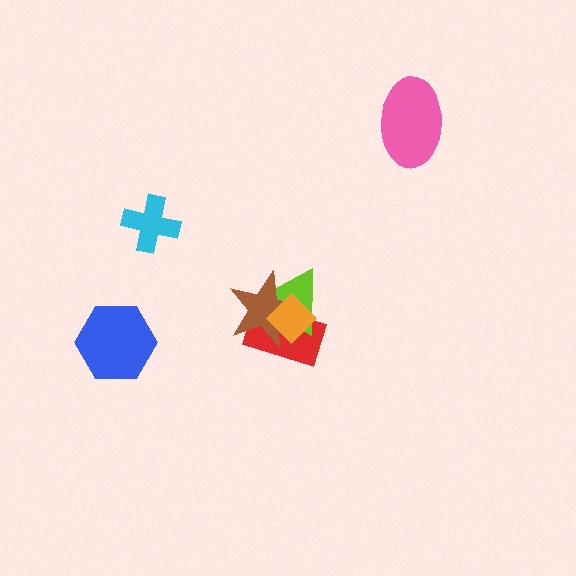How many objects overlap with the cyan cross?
0 objects overlap with the cyan cross.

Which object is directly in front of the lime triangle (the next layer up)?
The brown star is directly in front of the lime triangle.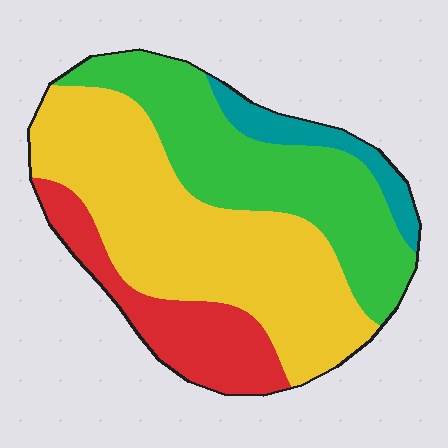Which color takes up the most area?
Yellow, at roughly 45%.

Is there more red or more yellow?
Yellow.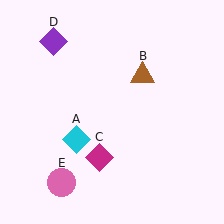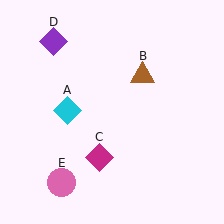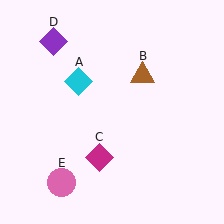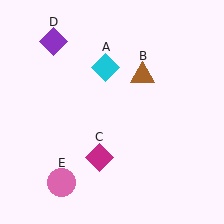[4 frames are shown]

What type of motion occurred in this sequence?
The cyan diamond (object A) rotated clockwise around the center of the scene.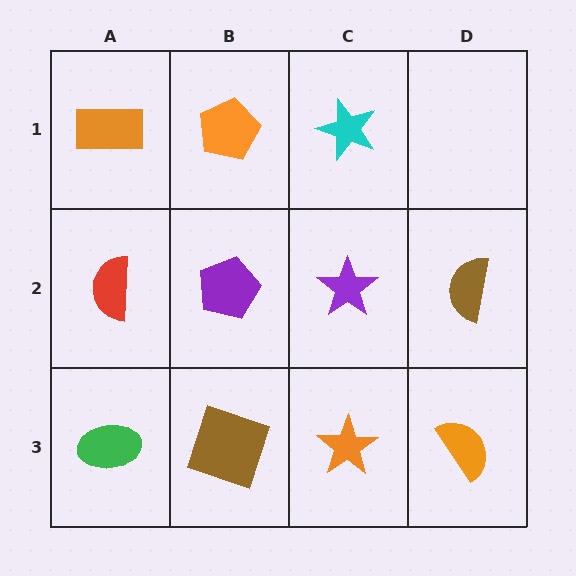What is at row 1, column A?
An orange rectangle.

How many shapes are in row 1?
3 shapes.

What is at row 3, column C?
An orange star.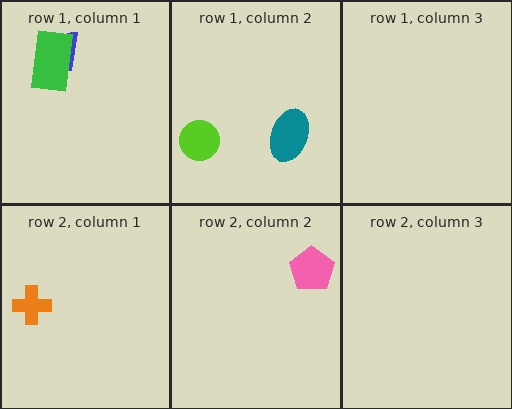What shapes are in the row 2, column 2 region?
The pink pentagon.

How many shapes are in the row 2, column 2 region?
1.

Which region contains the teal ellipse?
The row 1, column 2 region.